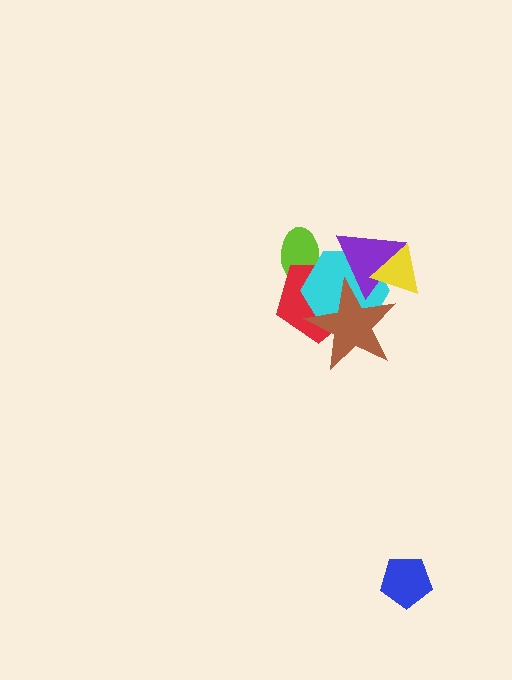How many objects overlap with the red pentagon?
4 objects overlap with the red pentagon.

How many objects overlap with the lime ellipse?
2 objects overlap with the lime ellipse.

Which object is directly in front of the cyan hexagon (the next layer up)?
The brown star is directly in front of the cyan hexagon.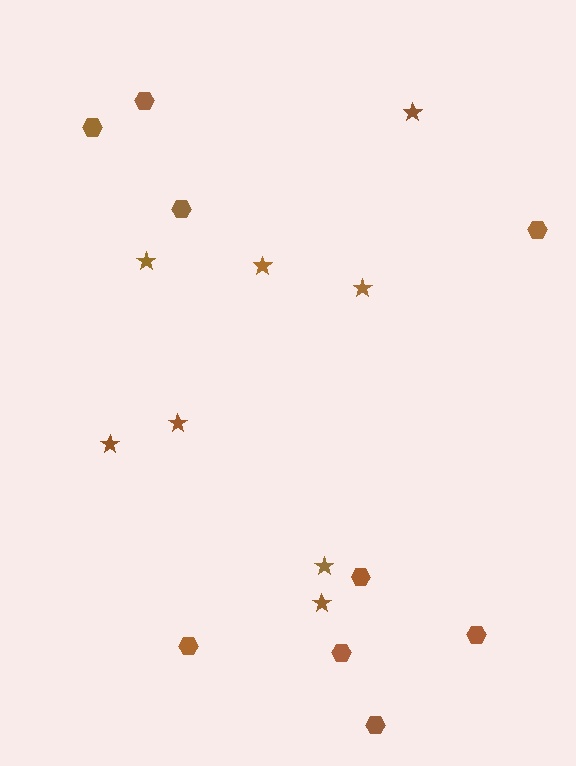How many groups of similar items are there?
There are 2 groups: one group of hexagons (9) and one group of stars (8).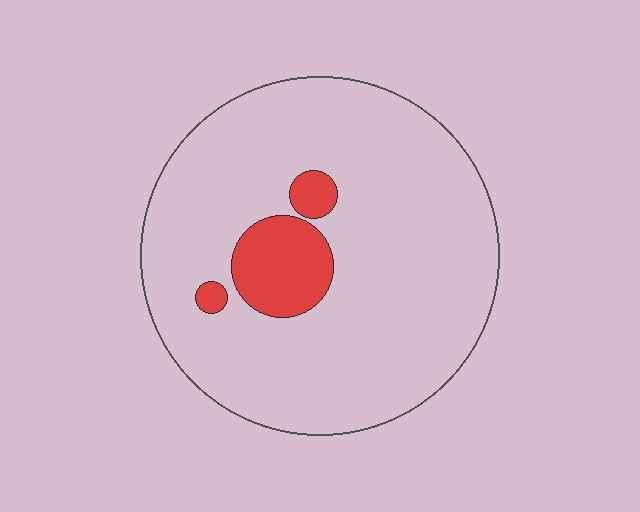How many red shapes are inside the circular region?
3.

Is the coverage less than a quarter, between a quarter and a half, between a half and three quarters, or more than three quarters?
Less than a quarter.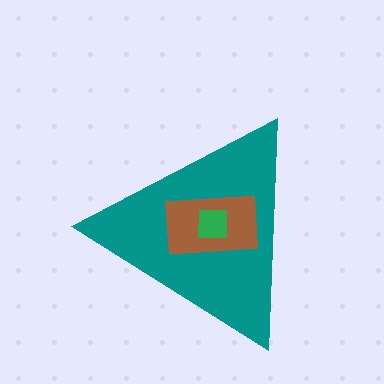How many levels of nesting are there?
3.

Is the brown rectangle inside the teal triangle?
Yes.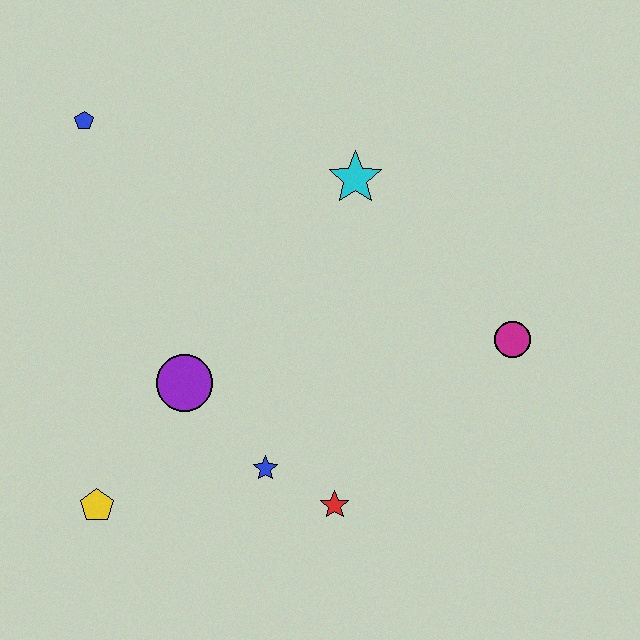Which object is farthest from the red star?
The blue pentagon is farthest from the red star.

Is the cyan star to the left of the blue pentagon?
No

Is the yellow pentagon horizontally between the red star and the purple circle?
No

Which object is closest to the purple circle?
The blue star is closest to the purple circle.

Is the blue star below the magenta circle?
Yes